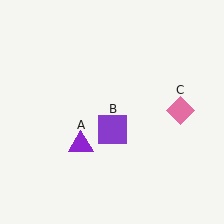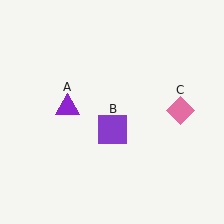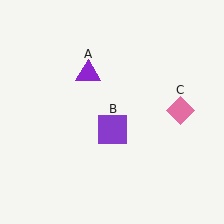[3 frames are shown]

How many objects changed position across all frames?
1 object changed position: purple triangle (object A).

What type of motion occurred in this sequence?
The purple triangle (object A) rotated clockwise around the center of the scene.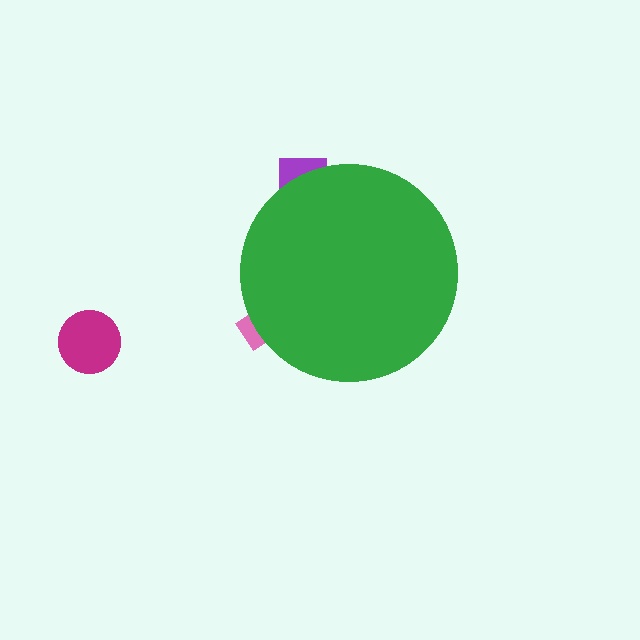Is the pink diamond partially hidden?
Yes, the pink diamond is partially hidden behind the green circle.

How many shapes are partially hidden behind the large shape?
2 shapes are partially hidden.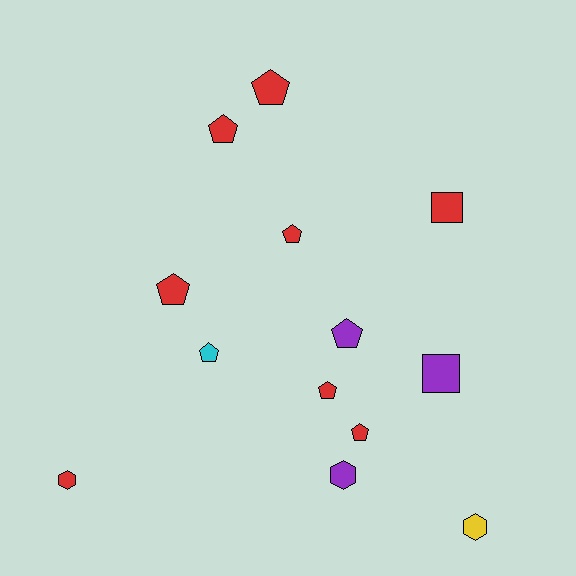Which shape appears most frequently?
Pentagon, with 8 objects.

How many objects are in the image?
There are 13 objects.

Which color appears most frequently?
Red, with 8 objects.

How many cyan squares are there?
There are no cyan squares.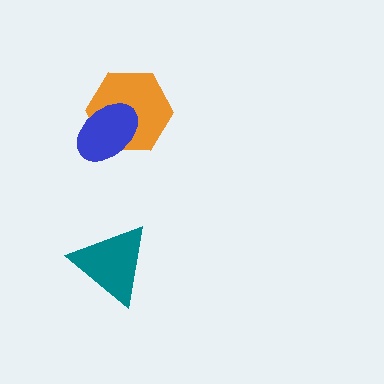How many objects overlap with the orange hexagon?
1 object overlaps with the orange hexagon.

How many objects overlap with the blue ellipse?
1 object overlaps with the blue ellipse.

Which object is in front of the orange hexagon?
The blue ellipse is in front of the orange hexagon.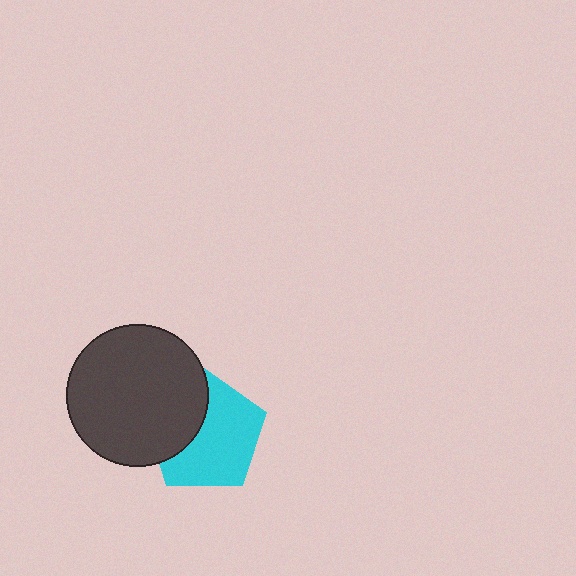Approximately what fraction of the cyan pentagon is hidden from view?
Roughly 35% of the cyan pentagon is hidden behind the dark gray circle.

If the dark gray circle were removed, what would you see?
You would see the complete cyan pentagon.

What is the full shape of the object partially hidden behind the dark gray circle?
The partially hidden object is a cyan pentagon.